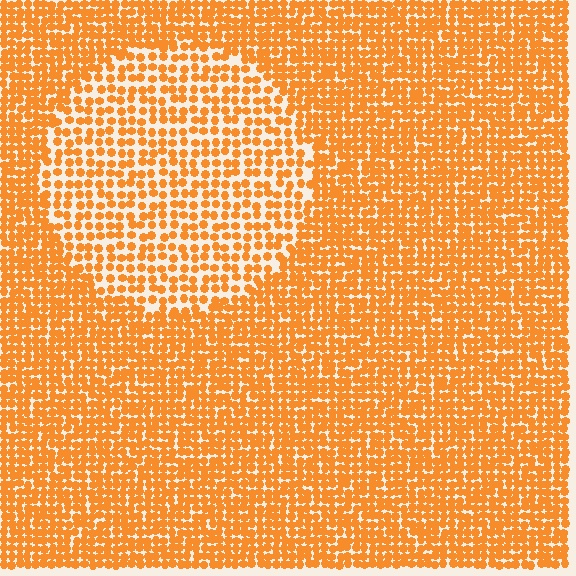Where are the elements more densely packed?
The elements are more densely packed outside the circle boundary.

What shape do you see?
I see a circle.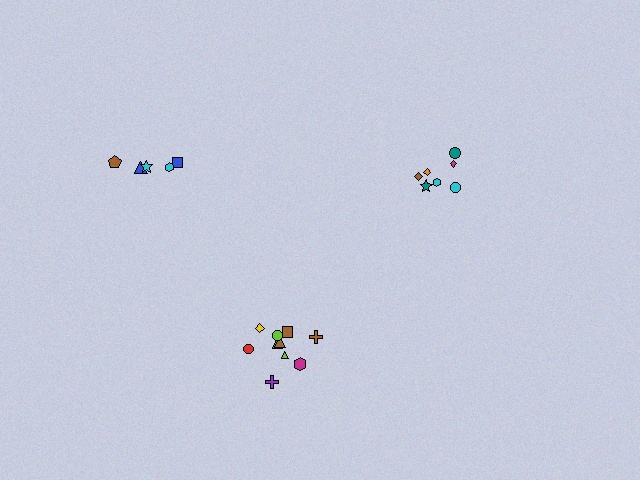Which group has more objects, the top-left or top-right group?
The top-right group.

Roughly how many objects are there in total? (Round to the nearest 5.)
Roughly 20 objects in total.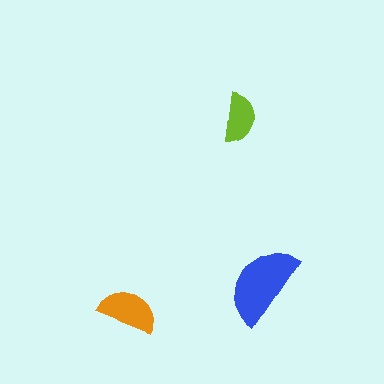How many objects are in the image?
There are 3 objects in the image.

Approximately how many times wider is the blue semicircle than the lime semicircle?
About 1.5 times wider.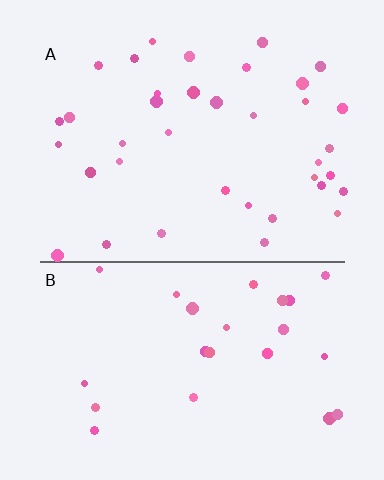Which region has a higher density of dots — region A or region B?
A (the top).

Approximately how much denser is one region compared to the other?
Approximately 1.5× — region A over region B.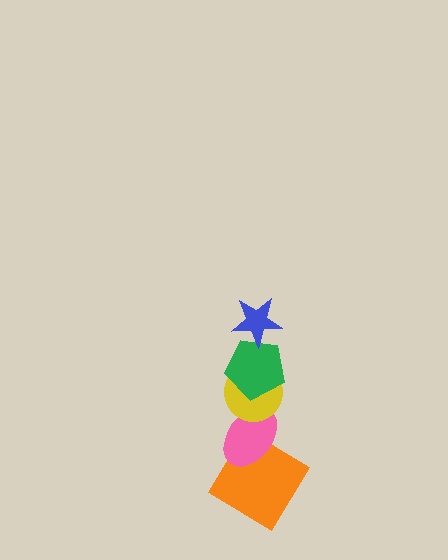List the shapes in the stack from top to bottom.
From top to bottom: the blue star, the green pentagon, the yellow circle, the pink ellipse, the orange diamond.